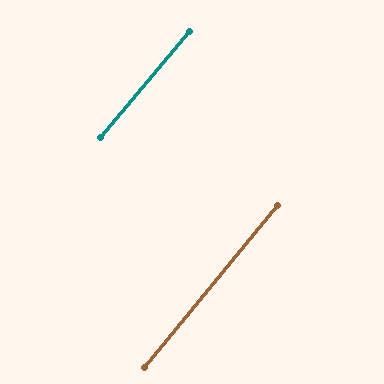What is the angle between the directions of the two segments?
Approximately 1 degree.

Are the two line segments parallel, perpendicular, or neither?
Parallel — their directions differ by only 0.6°.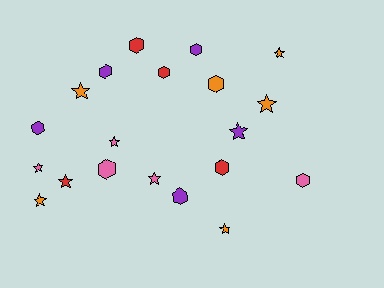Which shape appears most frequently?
Star, with 10 objects.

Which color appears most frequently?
Orange, with 6 objects.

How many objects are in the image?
There are 20 objects.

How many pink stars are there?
There are 3 pink stars.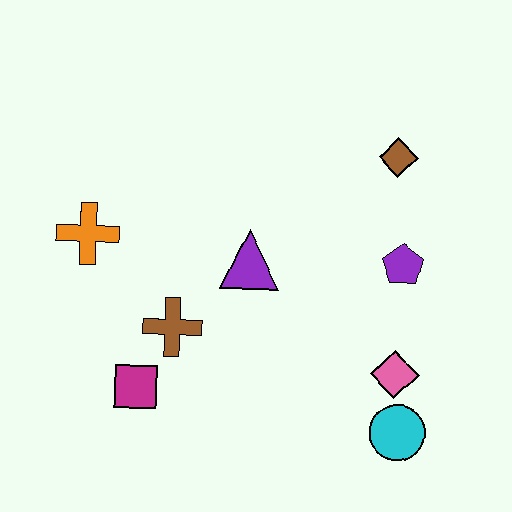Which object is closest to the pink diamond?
The cyan circle is closest to the pink diamond.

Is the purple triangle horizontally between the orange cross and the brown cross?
No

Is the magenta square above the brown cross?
No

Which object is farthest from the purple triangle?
The cyan circle is farthest from the purple triangle.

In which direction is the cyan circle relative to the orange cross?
The cyan circle is to the right of the orange cross.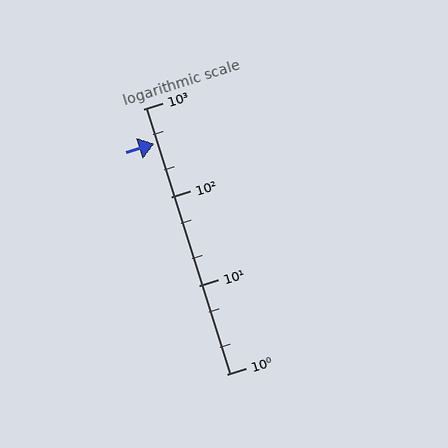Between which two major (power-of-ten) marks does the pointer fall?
The pointer is between 100 and 1000.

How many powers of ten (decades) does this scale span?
The scale spans 3 decades, from 1 to 1000.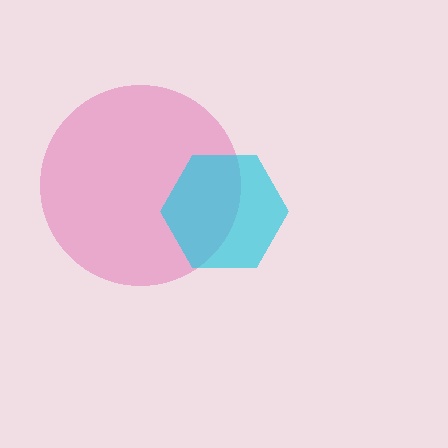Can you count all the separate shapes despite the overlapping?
Yes, there are 2 separate shapes.